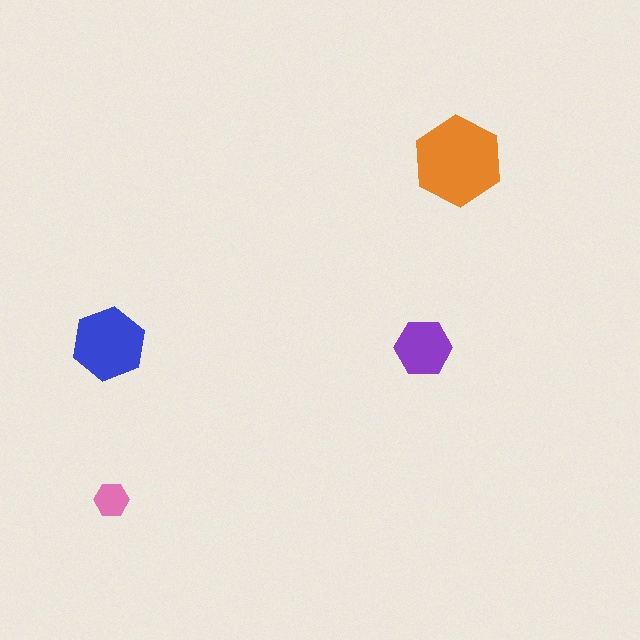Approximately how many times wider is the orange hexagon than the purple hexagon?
About 1.5 times wider.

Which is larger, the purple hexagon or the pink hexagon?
The purple one.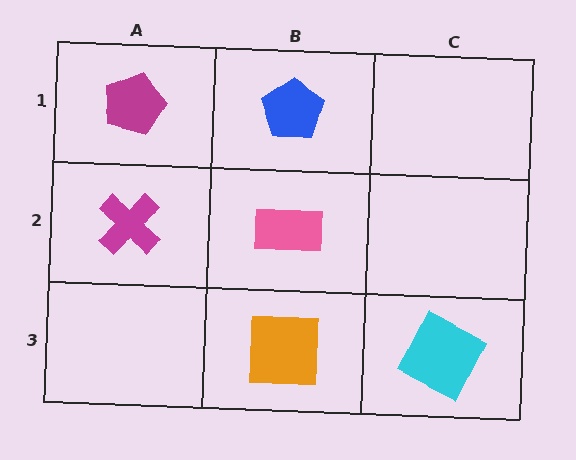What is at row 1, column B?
A blue pentagon.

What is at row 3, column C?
A cyan square.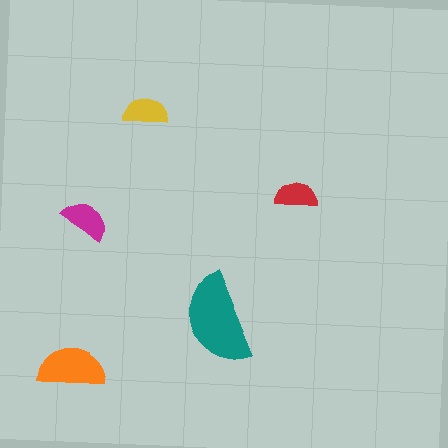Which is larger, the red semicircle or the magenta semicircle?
The magenta one.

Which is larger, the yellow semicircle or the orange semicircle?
The orange one.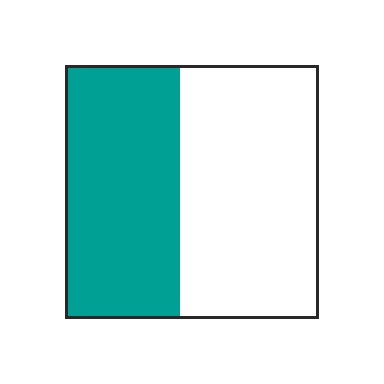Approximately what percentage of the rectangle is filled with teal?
Approximately 45%.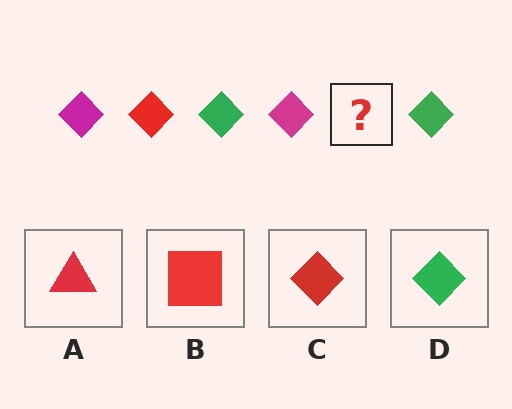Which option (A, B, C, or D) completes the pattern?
C.